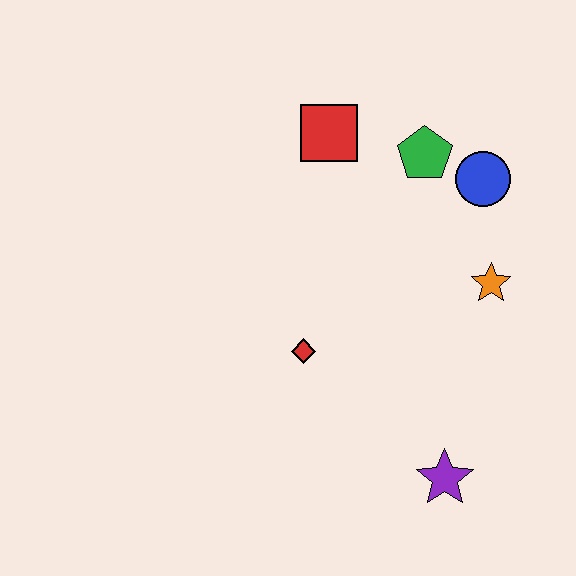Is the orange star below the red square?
Yes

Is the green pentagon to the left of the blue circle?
Yes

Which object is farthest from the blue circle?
The purple star is farthest from the blue circle.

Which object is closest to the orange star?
The blue circle is closest to the orange star.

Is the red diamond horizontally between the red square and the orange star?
No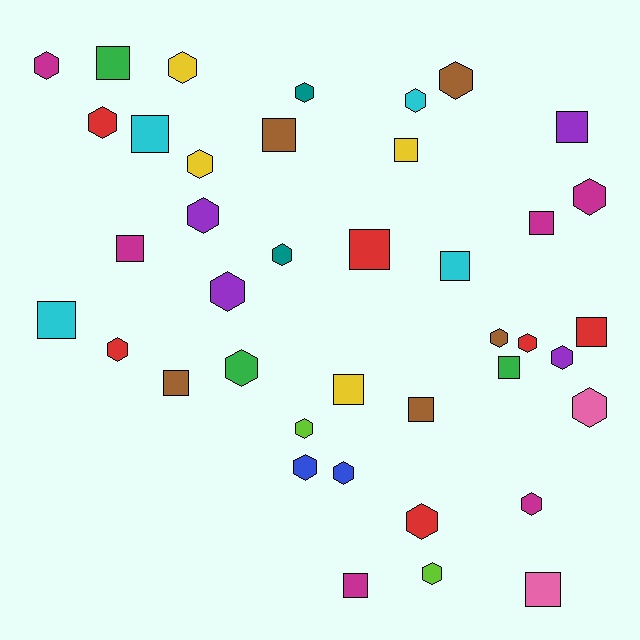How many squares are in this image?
There are 17 squares.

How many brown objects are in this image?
There are 5 brown objects.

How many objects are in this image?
There are 40 objects.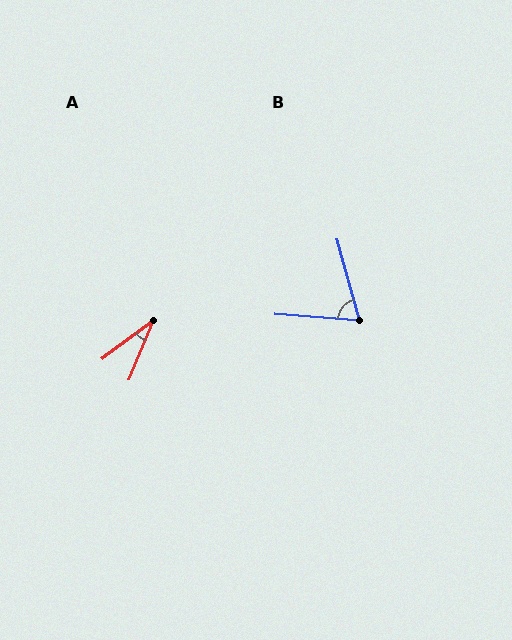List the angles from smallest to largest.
A (31°), B (70°).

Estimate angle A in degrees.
Approximately 31 degrees.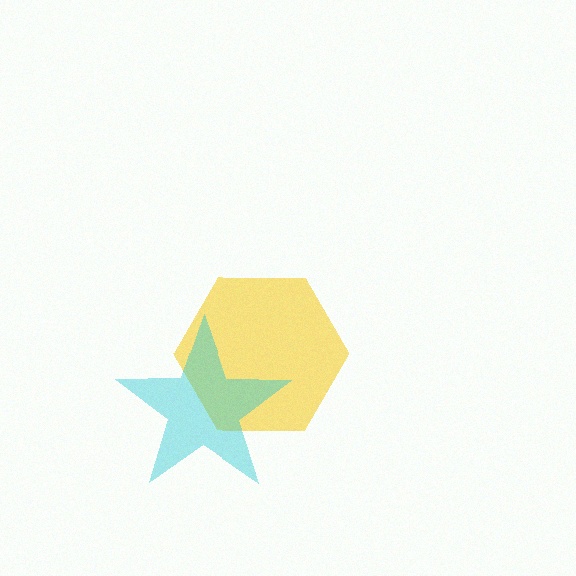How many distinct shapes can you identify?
There are 2 distinct shapes: a yellow hexagon, a cyan star.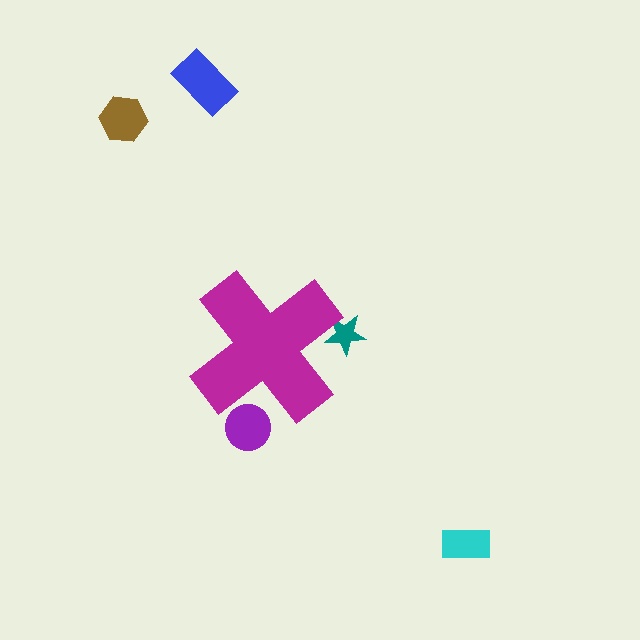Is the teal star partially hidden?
Yes, the teal star is partially hidden behind the magenta cross.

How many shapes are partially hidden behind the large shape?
2 shapes are partially hidden.